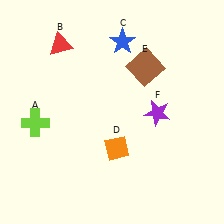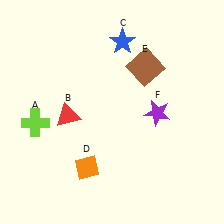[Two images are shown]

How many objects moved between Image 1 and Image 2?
2 objects moved between the two images.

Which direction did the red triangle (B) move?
The red triangle (B) moved down.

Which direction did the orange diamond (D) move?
The orange diamond (D) moved left.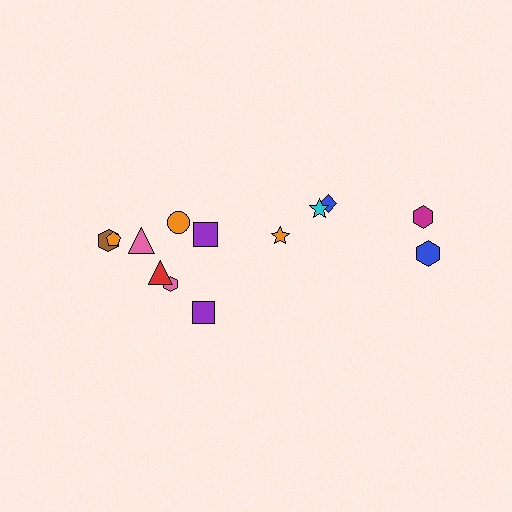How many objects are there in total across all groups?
There are 13 objects.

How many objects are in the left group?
There are 8 objects.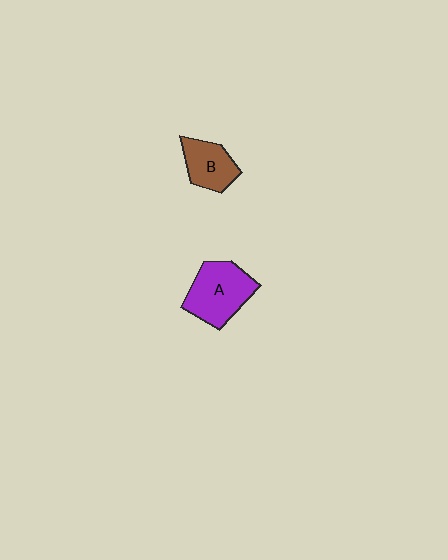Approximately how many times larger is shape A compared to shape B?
Approximately 1.5 times.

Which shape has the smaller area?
Shape B (brown).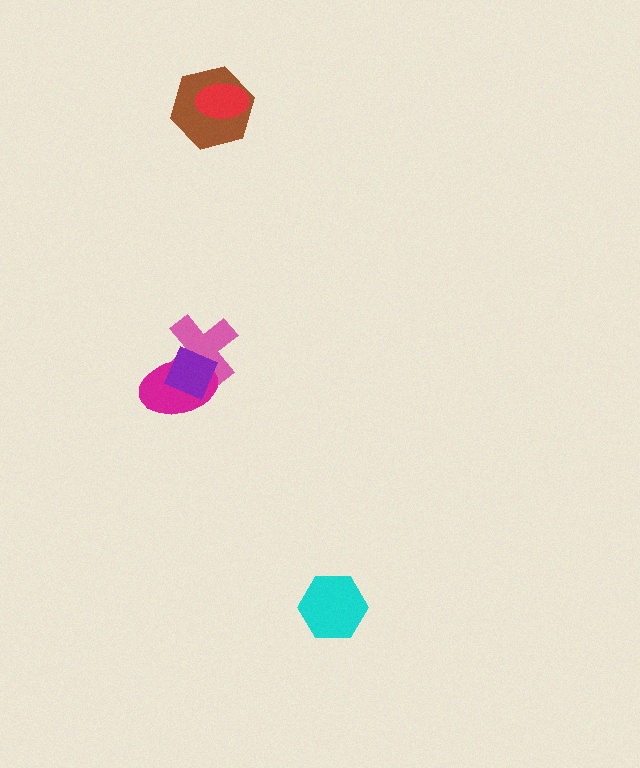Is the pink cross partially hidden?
Yes, it is partially covered by another shape.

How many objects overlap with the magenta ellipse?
2 objects overlap with the magenta ellipse.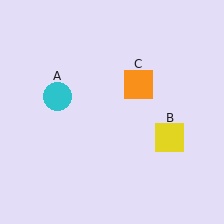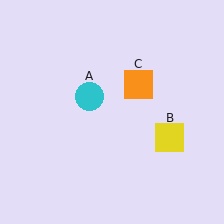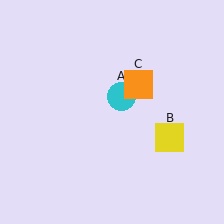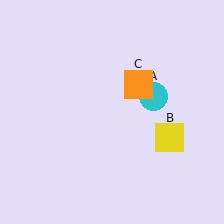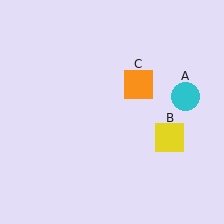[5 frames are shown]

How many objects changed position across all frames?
1 object changed position: cyan circle (object A).